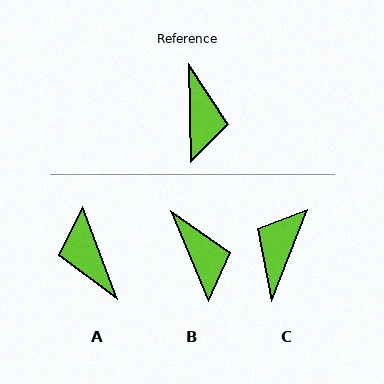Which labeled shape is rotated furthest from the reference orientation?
A, about 160 degrees away.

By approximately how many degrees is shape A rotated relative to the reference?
Approximately 160 degrees clockwise.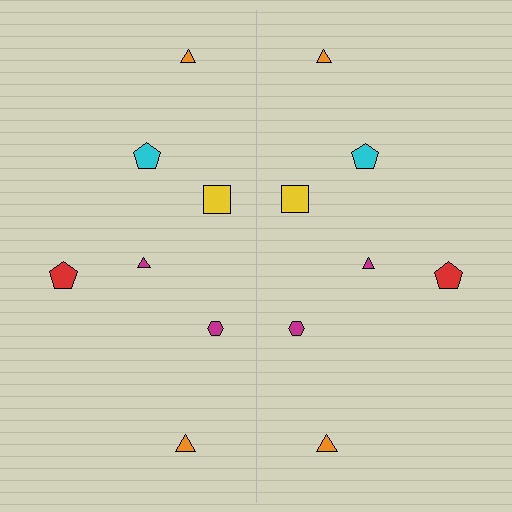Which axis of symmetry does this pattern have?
The pattern has a vertical axis of symmetry running through the center of the image.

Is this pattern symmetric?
Yes, this pattern has bilateral (reflection) symmetry.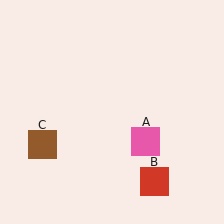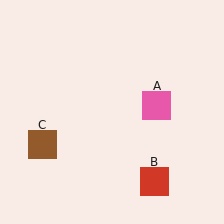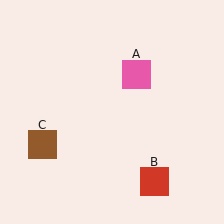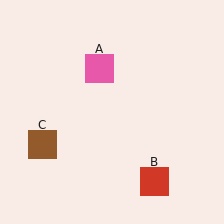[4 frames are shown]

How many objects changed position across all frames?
1 object changed position: pink square (object A).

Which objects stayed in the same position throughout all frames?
Red square (object B) and brown square (object C) remained stationary.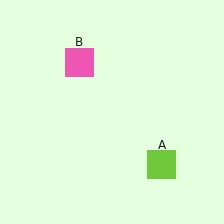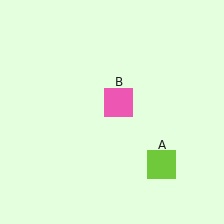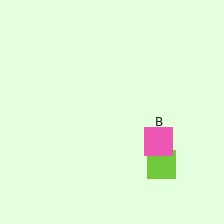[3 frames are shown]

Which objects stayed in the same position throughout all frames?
Lime square (object A) remained stationary.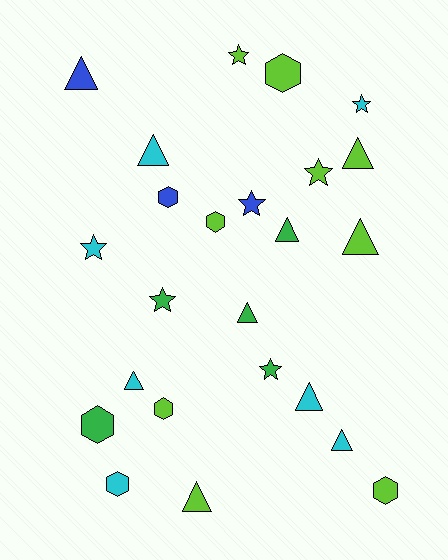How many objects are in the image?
There are 24 objects.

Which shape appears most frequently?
Triangle, with 10 objects.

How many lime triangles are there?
There are 3 lime triangles.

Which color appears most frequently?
Lime, with 9 objects.